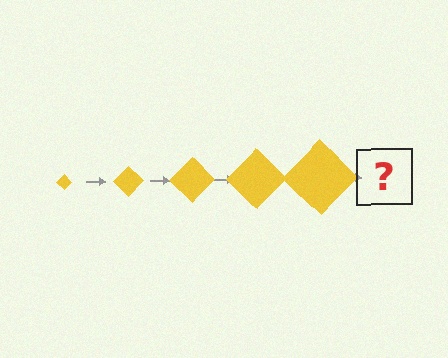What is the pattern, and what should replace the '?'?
The pattern is that the diamond gets progressively larger each step. The '?' should be a yellow diamond, larger than the previous one.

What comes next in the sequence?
The next element should be a yellow diamond, larger than the previous one.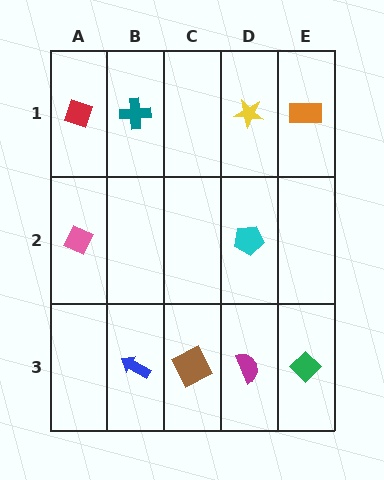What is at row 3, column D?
A magenta semicircle.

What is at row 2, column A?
A pink diamond.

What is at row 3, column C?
A brown square.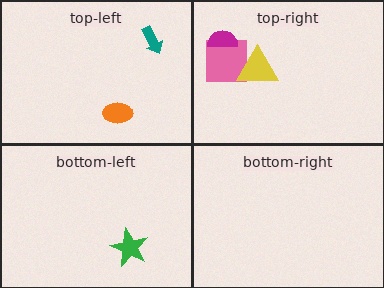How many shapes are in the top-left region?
2.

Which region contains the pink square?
The top-right region.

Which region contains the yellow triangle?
The top-right region.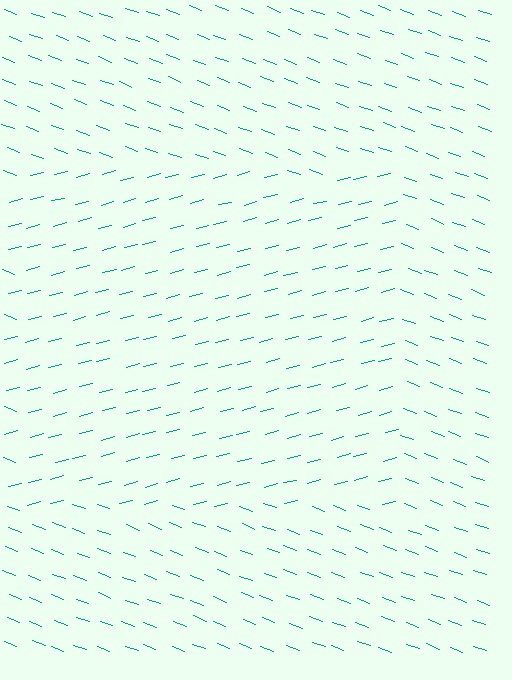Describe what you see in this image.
The image is filled with small teal line segments. A rectangle region in the image has lines oriented differently from the surrounding lines, creating a visible texture boundary.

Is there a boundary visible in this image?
Yes, there is a texture boundary formed by a change in line orientation.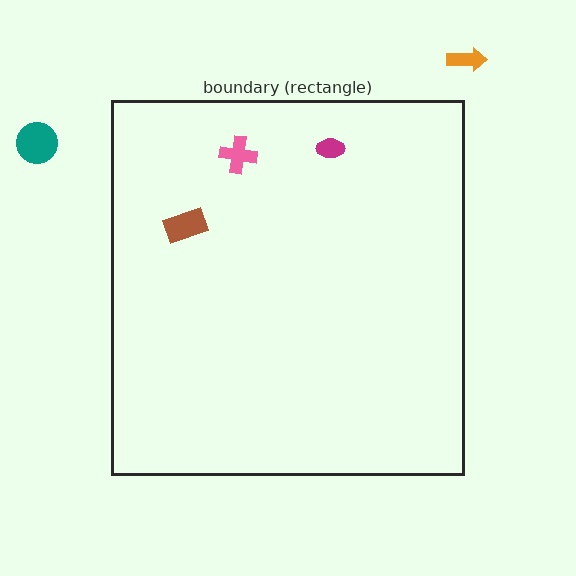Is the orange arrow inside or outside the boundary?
Outside.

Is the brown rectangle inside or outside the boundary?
Inside.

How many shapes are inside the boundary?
3 inside, 2 outside.